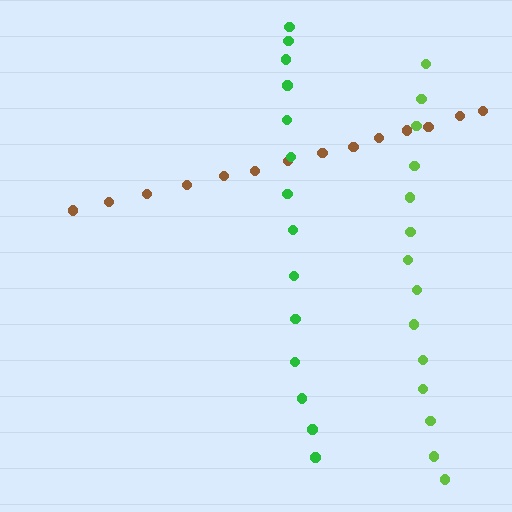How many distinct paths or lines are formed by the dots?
There are 3 distinct paths.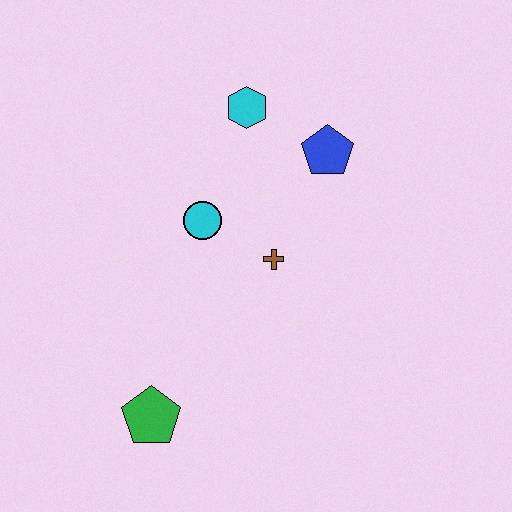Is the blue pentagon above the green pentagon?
Yes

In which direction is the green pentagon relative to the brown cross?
The green pentagon is below the brown cross.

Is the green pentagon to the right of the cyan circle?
No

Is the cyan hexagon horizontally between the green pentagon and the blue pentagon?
Yes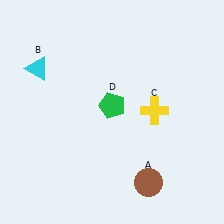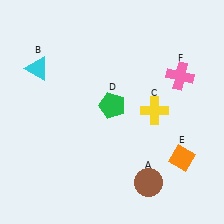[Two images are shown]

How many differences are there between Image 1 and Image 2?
There are 2 differences between the two images.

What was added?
An orange diamond (E), a pink cross (F) were added in Image 2.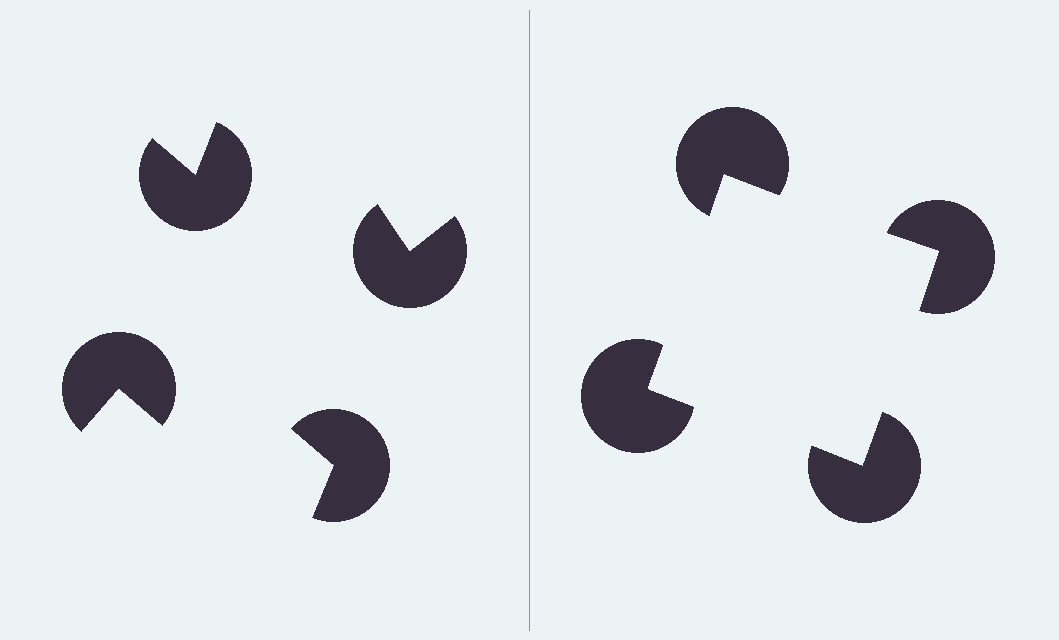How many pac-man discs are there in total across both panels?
8 — 4 on each side.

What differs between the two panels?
The pac-man discs are positioned identically on both sides; only the wedge orientations differ. On the right they align to a square; on the left they are misaligned.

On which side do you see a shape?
An illusory square appears on the right side. On the left side the wedge cuts are rotated, so no coherent shape forms.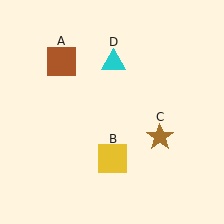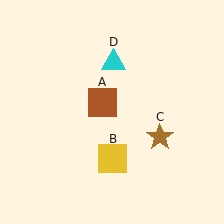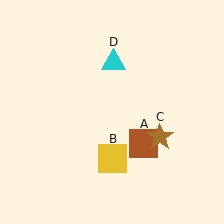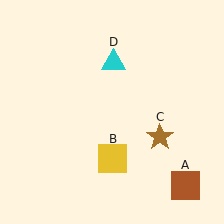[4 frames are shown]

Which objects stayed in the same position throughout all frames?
Yellow square (object B) and brown star (object C) and cyan triangle (object D) remained stationary.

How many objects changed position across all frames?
1 object changed position: brown square (object A).